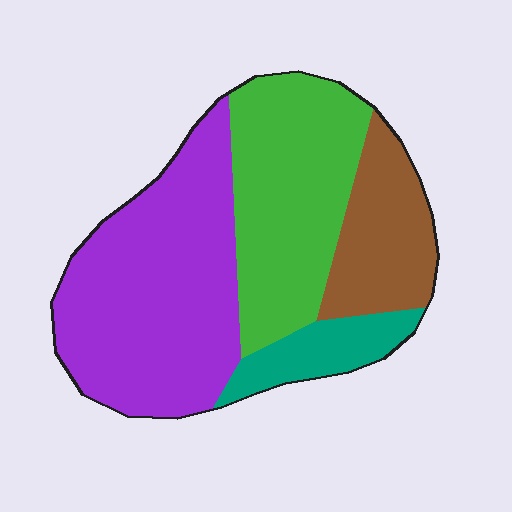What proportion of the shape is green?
Green takes up about one third (1/3) of the shape.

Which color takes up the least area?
Teal, at roughly 10%.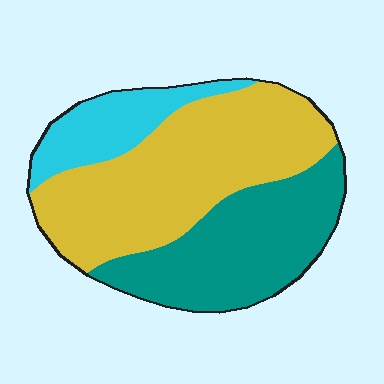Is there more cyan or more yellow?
Yellow.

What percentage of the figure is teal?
Teal covers about 35% of the figure.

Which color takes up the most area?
Yellow, at roughly 50%.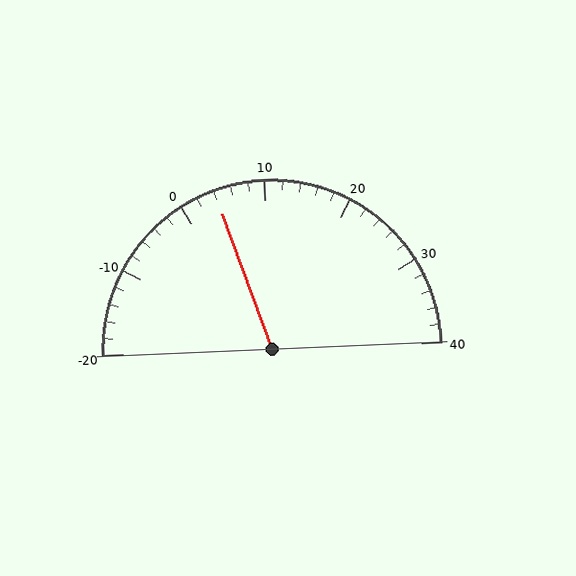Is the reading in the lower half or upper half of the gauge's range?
The reading is in the lower half of the range (-20 to 40).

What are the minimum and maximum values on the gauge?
The gauge ranges from -20 to 40.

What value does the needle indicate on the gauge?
The needle indicates approximately 4.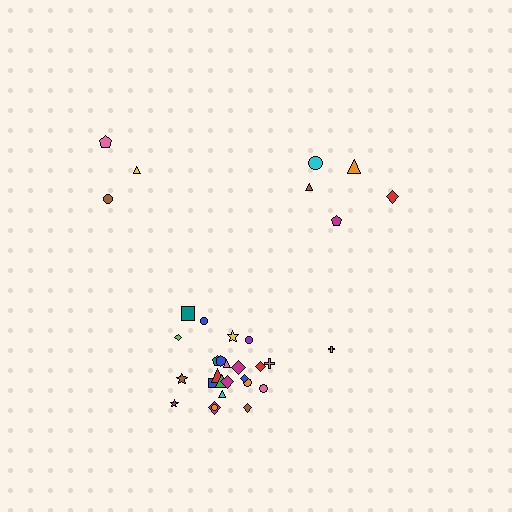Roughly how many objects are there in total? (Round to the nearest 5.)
Roughly 35 objects in total.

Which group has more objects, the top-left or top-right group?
The top-right group.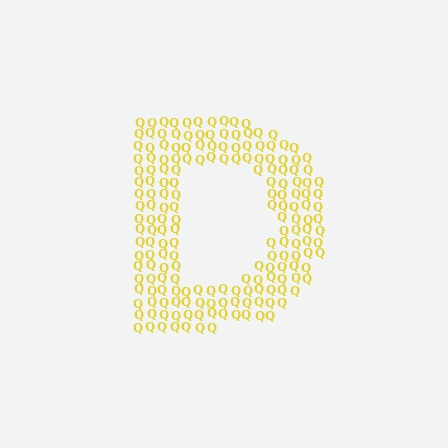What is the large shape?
The large shape is the letter D.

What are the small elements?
The small elements are letter Q's.